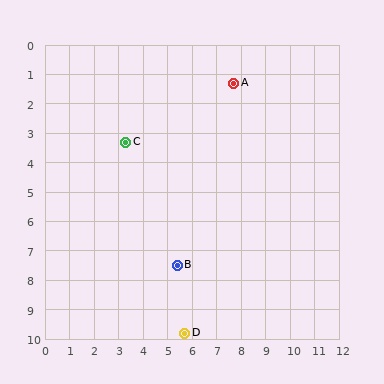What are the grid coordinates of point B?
Point B is at approximately (5.4, 7.5).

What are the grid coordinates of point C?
Point C is at approximately (3.3, 3.3).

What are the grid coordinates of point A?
Point A is at approximately (7.7, 1.3).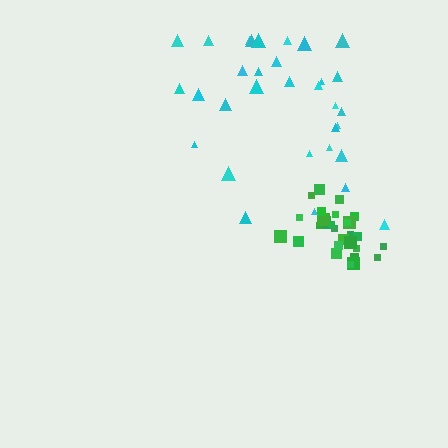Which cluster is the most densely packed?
Green.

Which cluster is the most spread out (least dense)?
Cyan.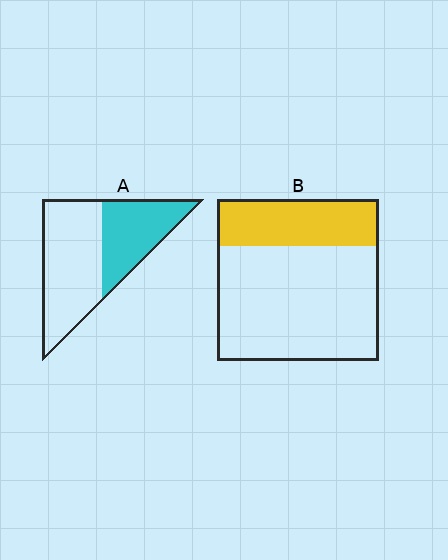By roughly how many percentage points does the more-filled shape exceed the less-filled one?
By roughly 10 percentage points (A over B).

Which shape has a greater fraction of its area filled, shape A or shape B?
Shape A.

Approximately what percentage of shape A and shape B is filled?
A is approximately 40% and B is approximately 30%.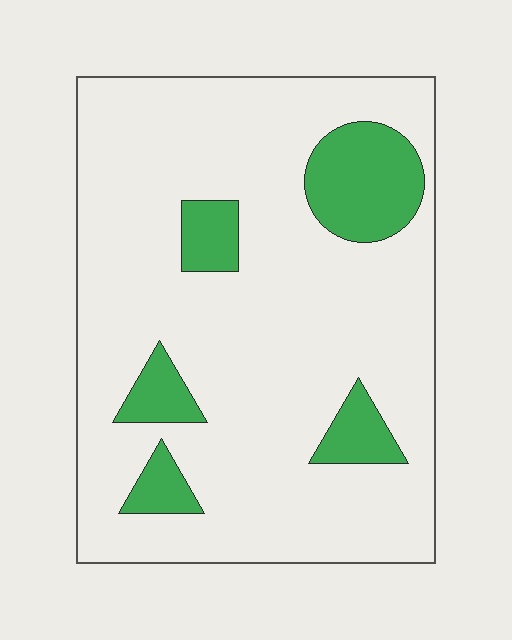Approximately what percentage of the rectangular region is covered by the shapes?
Approximately 15%.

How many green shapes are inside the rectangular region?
5.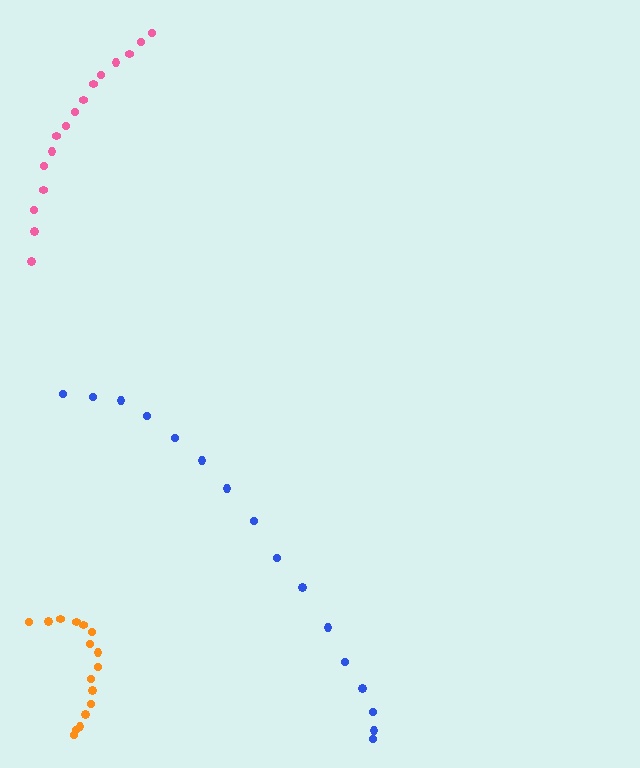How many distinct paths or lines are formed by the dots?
There are 3 distinct paths.